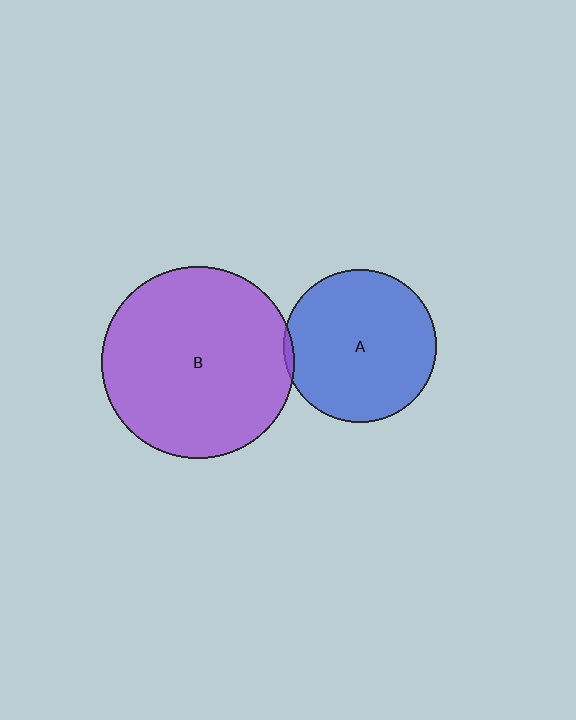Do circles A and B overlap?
Yes.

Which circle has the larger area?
Circle B (purple).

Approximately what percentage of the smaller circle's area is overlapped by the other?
Approximately 5%.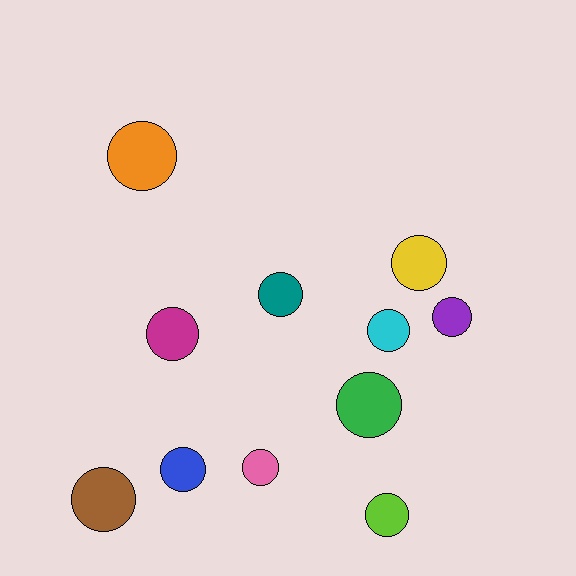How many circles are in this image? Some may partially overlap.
There are 11 circles.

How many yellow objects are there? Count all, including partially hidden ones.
There is 1 yellow object.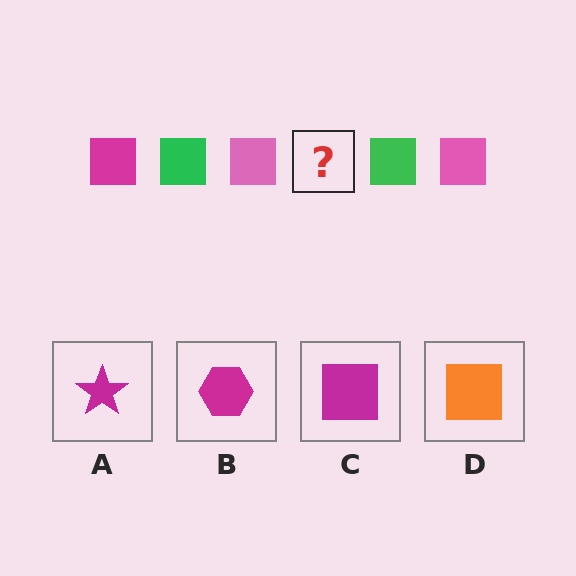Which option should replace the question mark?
Option C.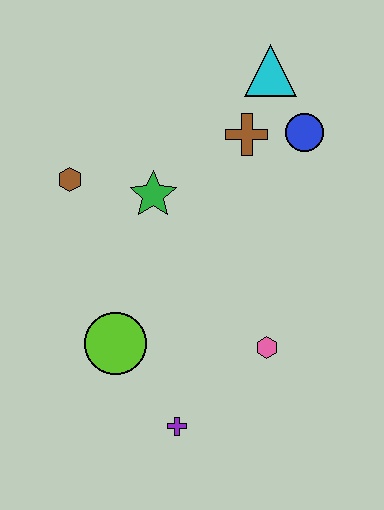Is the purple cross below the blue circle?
Yes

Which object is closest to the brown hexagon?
The green star is closest to the brown hexagon.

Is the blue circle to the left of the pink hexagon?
No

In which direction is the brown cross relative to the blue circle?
The brown cross is to the left of the blue circle.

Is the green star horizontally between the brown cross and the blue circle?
No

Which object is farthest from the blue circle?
The purple cross is farthest from the blue circle.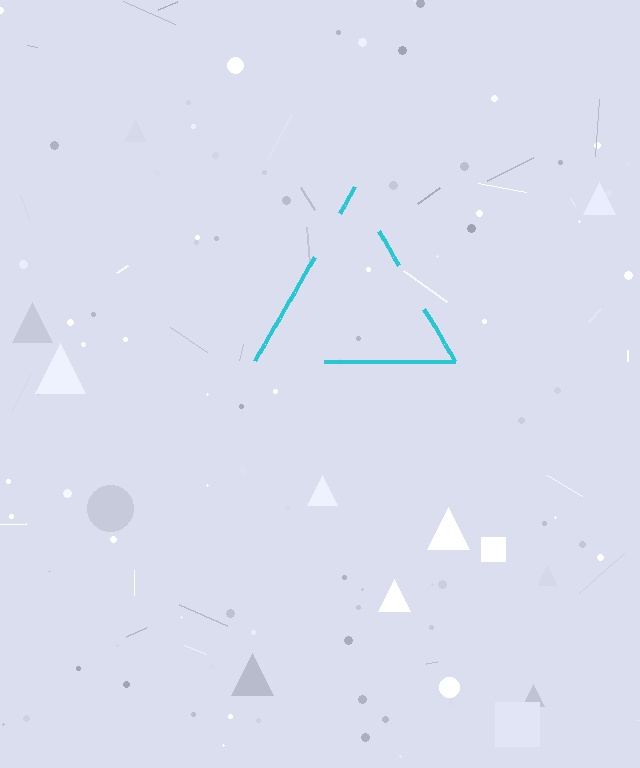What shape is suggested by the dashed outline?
The dashed outline suggests a triangle.